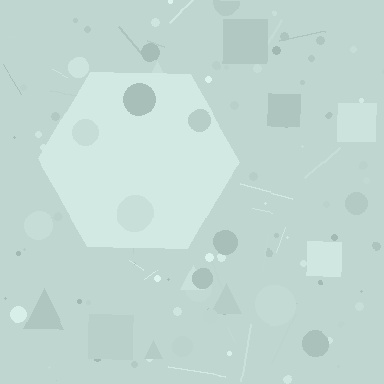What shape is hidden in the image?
A hexagon is hidden in the image.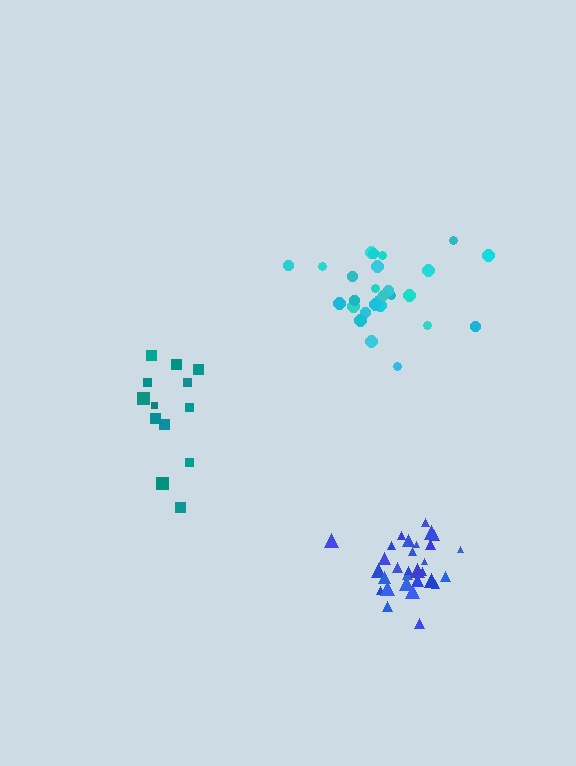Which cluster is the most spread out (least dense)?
Teal.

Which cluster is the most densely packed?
Blue.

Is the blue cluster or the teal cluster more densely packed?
Blue.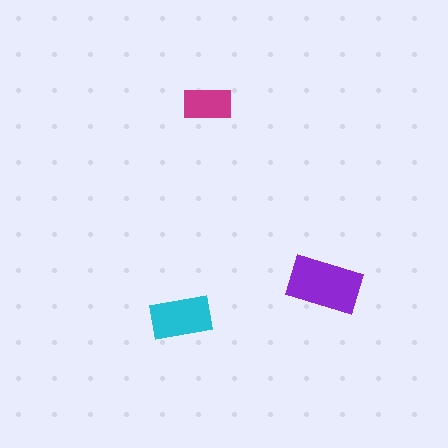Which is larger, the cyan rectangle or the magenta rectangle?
The cyan one.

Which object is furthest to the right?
The purple rectangle is rightmost.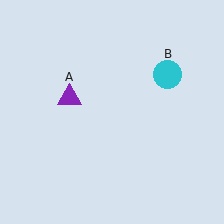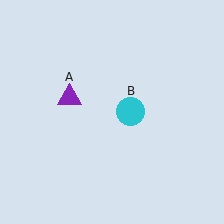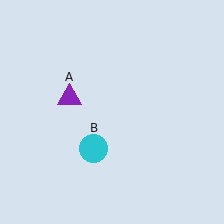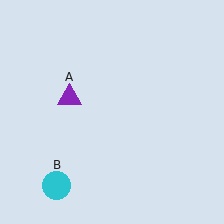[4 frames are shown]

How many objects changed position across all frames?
1 object changed position: cyan circle (object B).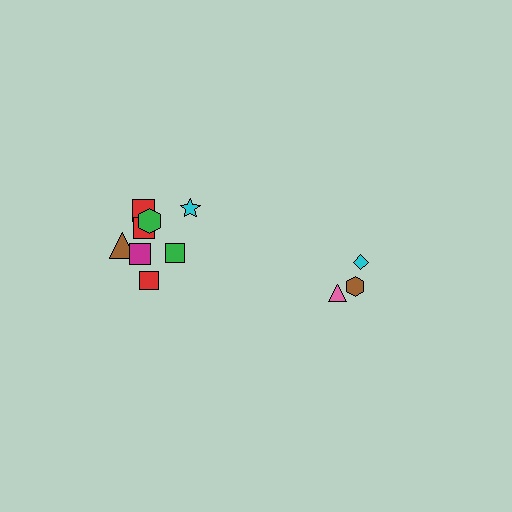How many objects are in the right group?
There are 3 objects.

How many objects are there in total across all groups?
There are 11 objects.